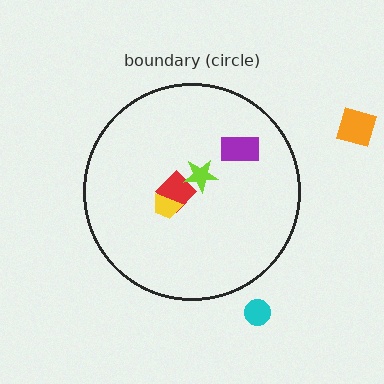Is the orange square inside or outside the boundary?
Outside.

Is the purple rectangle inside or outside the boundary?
Inside.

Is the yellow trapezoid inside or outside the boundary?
Inside.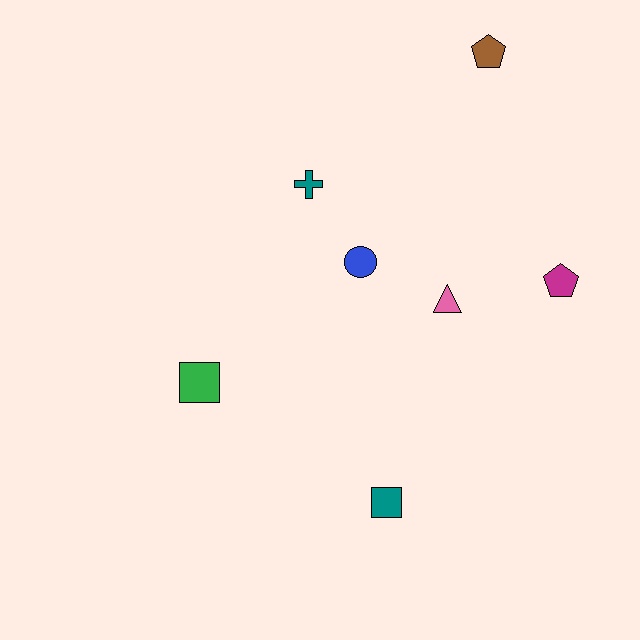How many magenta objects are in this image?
There is 1 magenta object.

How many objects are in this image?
There are 7 objects.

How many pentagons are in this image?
There are 2 pentagons.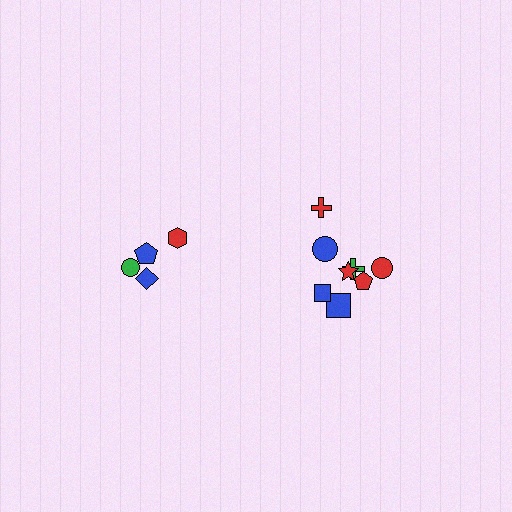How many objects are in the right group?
There are 8 objects.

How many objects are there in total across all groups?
There are 12 objects.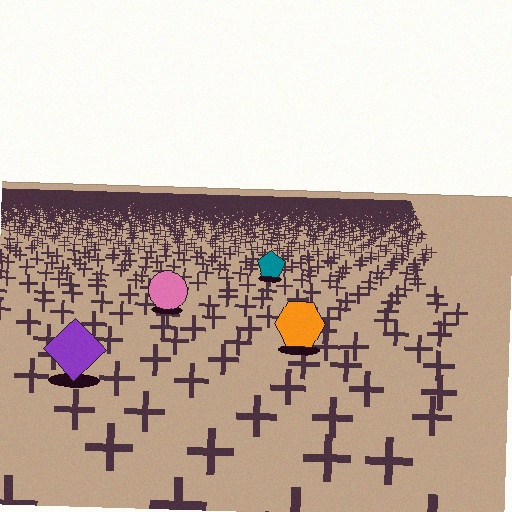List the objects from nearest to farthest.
From nearest to farthest: the purple diamond, the orange hexagon, the pink circle, the teal pentagon.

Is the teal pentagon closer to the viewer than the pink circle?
No. The pink circle is closer — you can tell from the texture gradient: the ground texture is coarser near it.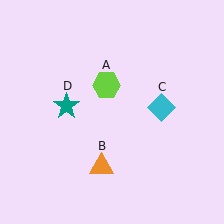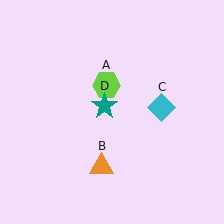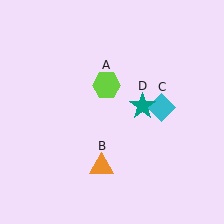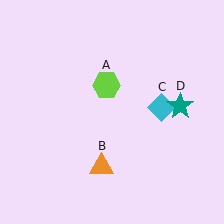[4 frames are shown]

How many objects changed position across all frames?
1 object changed position: teal star (object D).